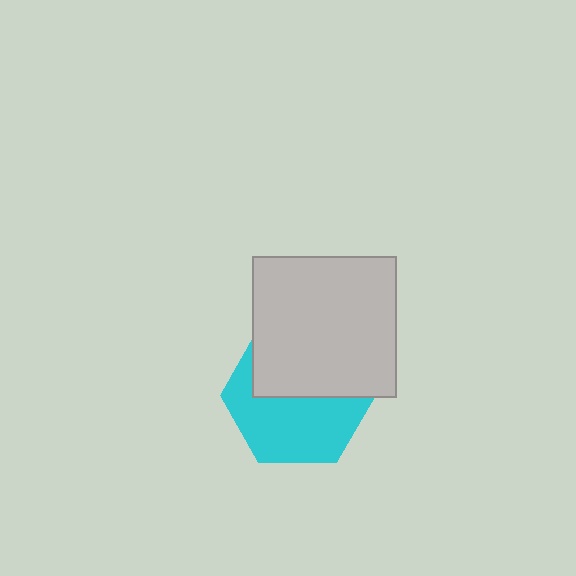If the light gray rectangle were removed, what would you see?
You would see the complete cyan hexagon.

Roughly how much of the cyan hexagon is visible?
About half of it is visible (roughly 54%).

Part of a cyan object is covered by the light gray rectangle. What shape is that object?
It is a hexagon.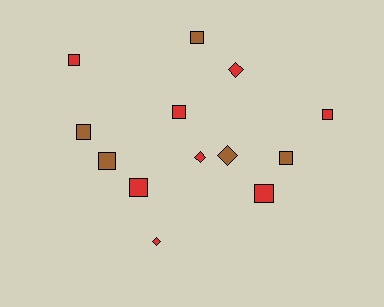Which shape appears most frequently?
Square, with 9 objects.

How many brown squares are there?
There are 4 brown squares.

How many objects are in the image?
There are 13 objects.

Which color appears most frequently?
Red, with 8 objects.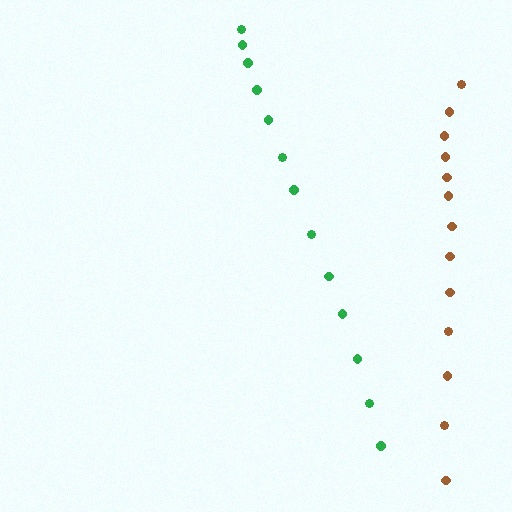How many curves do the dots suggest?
There are 2 distinct paths.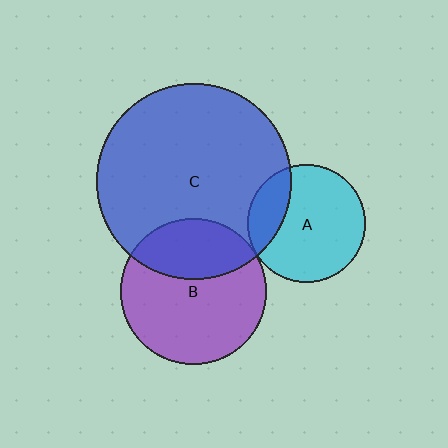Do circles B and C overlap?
Yes.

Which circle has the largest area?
Circle C (blue).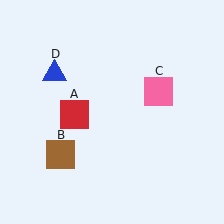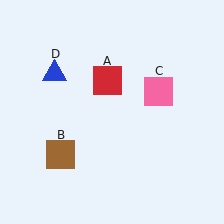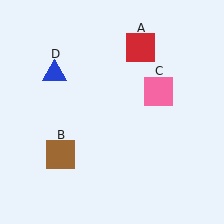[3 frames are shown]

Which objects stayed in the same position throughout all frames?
Brown square (object B) and pink square (object C) and blue triangle (object D) remained stationary.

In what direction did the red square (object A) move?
The red square (object A) moved up and to the right.